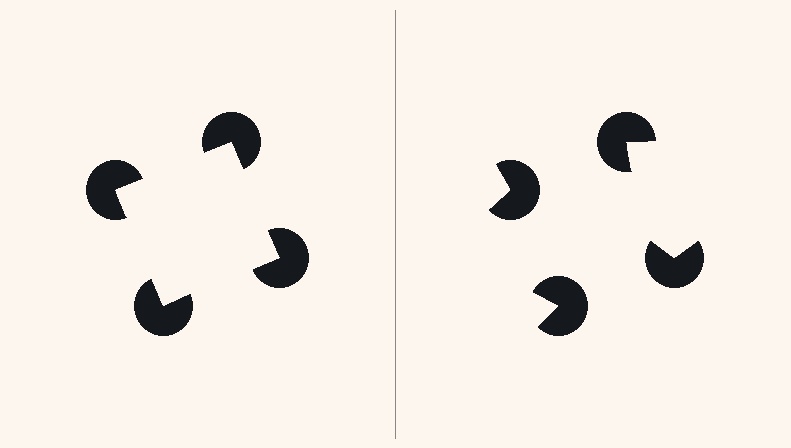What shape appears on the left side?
An illusory square.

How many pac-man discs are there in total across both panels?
8 — 4 on each side.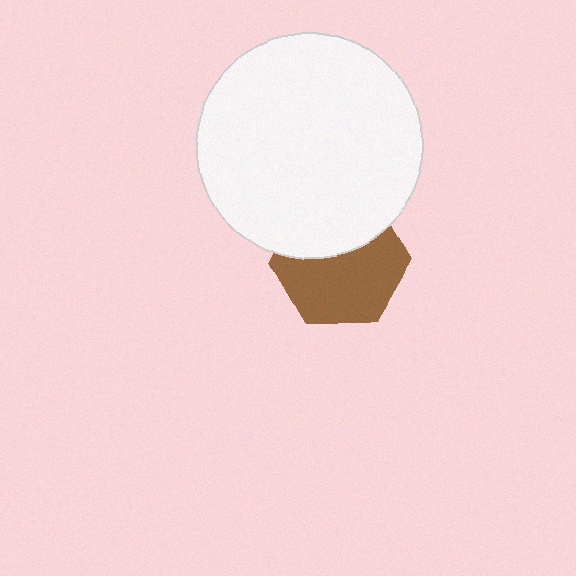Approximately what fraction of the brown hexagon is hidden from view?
Roughly 38% of the brown hexagon is hidden behind the white circle.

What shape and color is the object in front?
The object in front is a white circle.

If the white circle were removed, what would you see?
You would see the complete brown hexagon.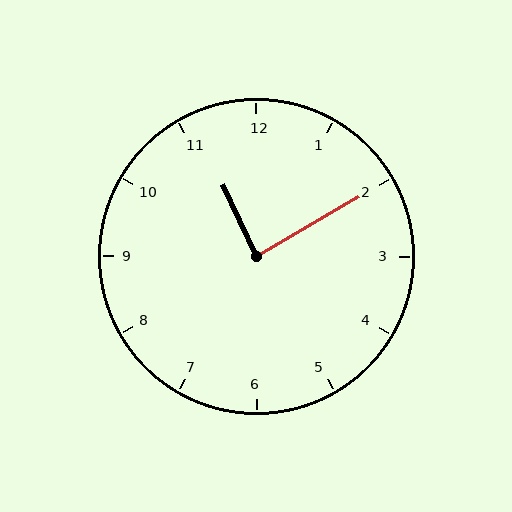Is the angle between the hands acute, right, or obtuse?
It is right.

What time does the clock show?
11:10.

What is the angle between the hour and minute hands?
Approximately 85 degrees.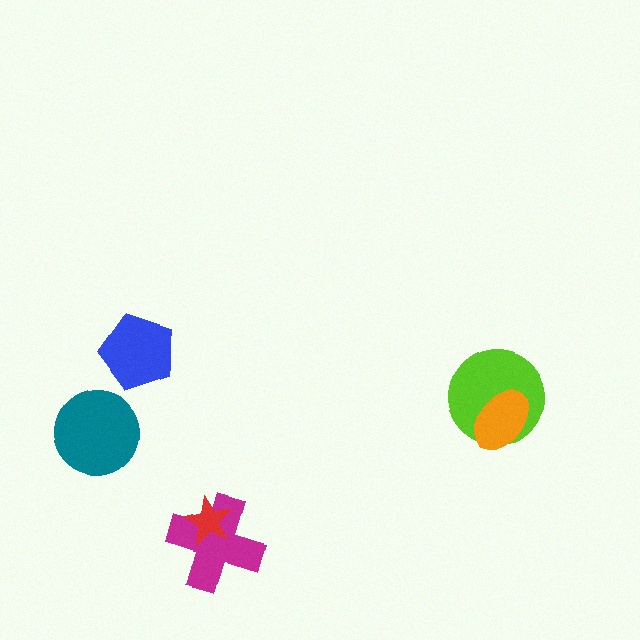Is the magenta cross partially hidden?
Yes, it is partially covered by another shape.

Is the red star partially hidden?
No, no other shape covers it.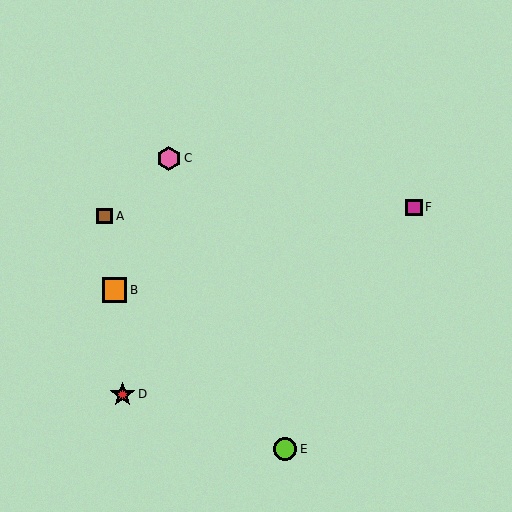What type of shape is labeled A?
Shape A is a brown square.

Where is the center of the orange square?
The center of the orange square is at (115, 290).